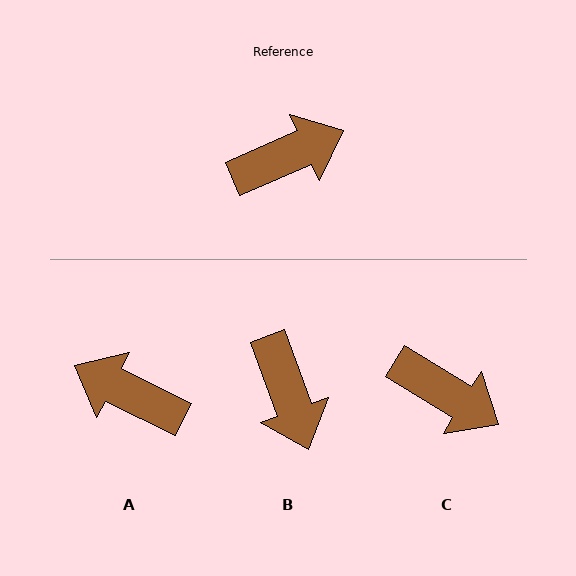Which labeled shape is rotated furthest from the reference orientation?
A, about 130 degrees away.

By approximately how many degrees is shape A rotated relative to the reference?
Approximately 130 degrees counter-clockwise.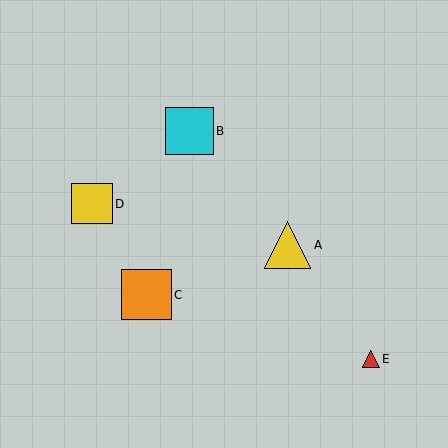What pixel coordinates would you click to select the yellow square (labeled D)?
Click at (92, 204) to select the yellow square D.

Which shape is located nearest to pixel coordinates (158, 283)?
The orange square (labeled C) at (146, 295) is nearest to that location.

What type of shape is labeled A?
Shape A is a yellow triangle.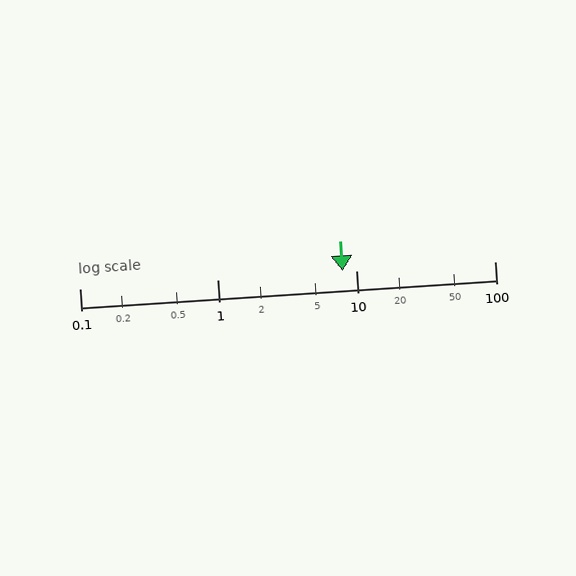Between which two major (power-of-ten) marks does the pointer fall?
The pointer is between 1 and 10.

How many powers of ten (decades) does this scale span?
The scale spans 3 decades, from 0.1 to 100.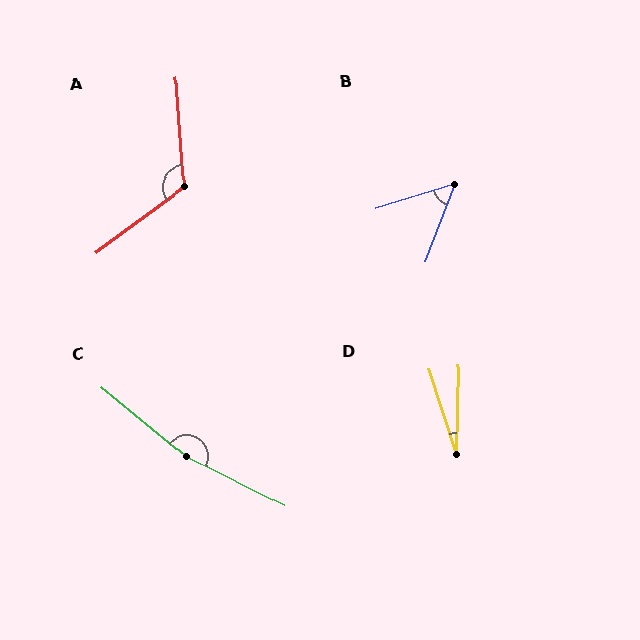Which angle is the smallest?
D, at approximately 20 degrees.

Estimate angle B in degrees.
Approximately 52 degrees.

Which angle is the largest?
C, at approximately 168 degrees.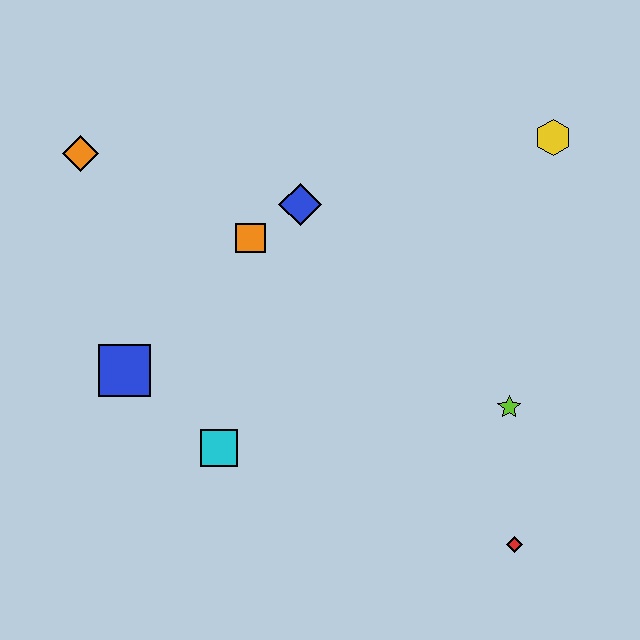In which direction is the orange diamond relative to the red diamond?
The orange diamond is to the left of the red diamond.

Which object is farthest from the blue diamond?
The red diamond is farthest from the blue diamond.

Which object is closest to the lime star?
The red diamond is closest to the lime star.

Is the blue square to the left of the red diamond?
Yes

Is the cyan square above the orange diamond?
No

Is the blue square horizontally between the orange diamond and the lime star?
Yes